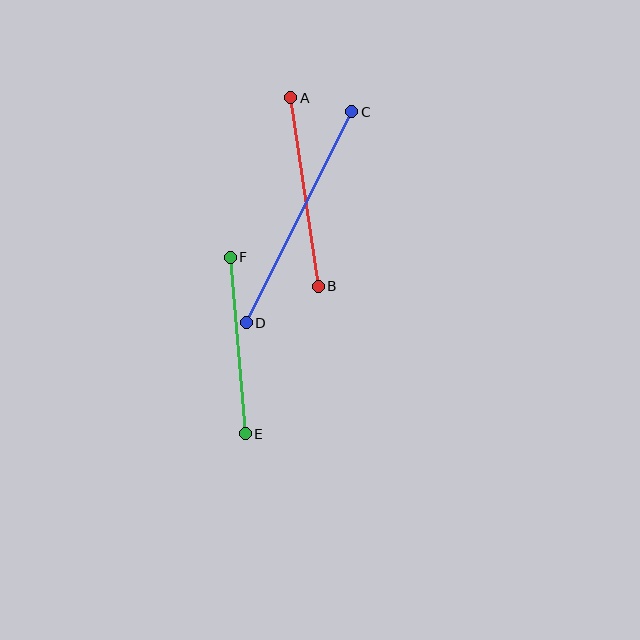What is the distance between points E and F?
The distance is approximately 177 pixels.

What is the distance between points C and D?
The distance is approximately 236 pixels.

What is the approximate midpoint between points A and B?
The midpoint is at approximately (304, 192) pixels.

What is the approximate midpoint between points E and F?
The midpoint is at approximately (238, 346) pixels.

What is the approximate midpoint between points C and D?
The midpoint is at approximately (299, 217) pixels.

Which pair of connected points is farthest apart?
Points C and D are farthest apart.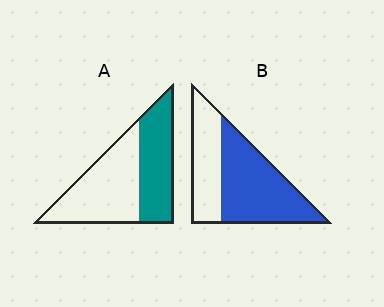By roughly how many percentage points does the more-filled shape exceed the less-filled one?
By roughly 20 percentage points (B over A).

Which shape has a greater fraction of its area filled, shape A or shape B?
Shape B.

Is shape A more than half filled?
No.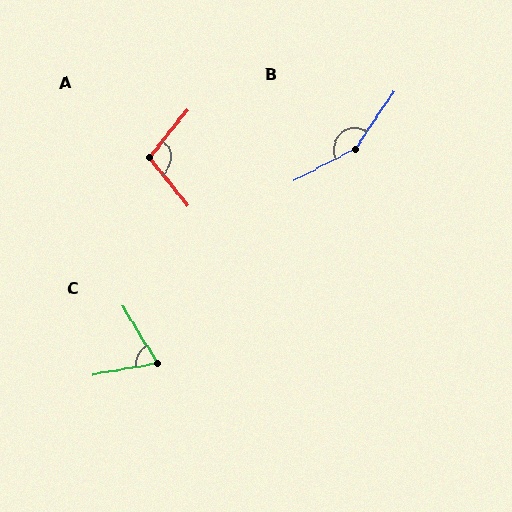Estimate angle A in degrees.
Approximately 103 degrees.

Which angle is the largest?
B, at approximately 152 degrees.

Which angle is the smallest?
C, at approximately 68 degrees.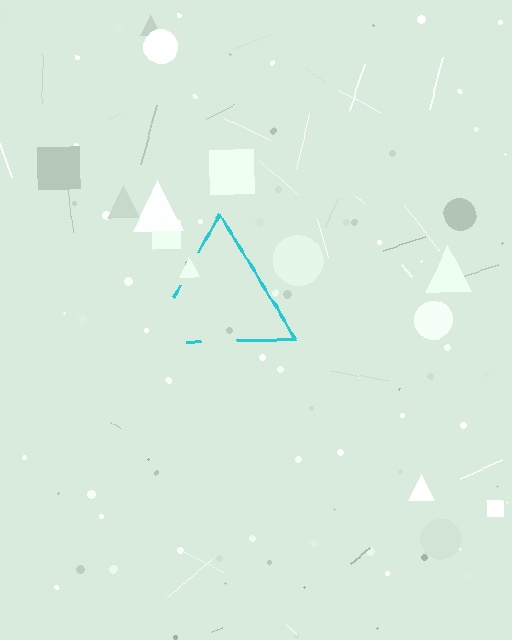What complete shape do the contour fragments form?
The contour fragments form a triangle.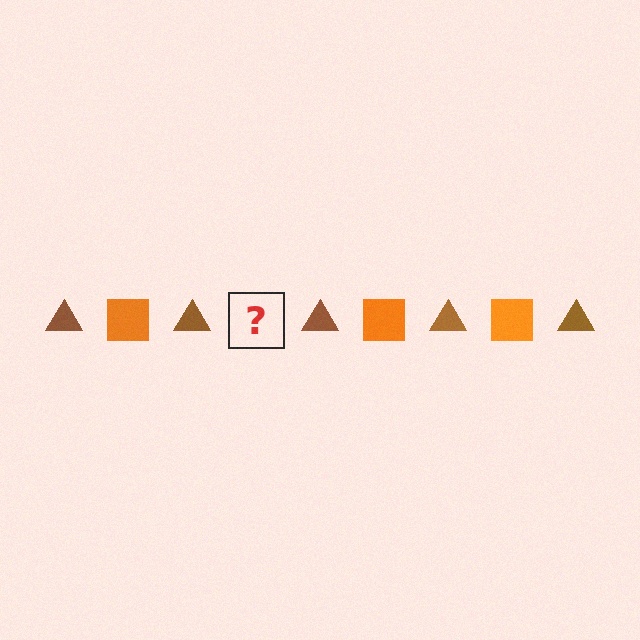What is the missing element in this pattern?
The missing element is an orange square.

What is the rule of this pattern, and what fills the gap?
The rule is that the pattern alternates between brown triangle and orange square. The gap should be filled with an orange square.